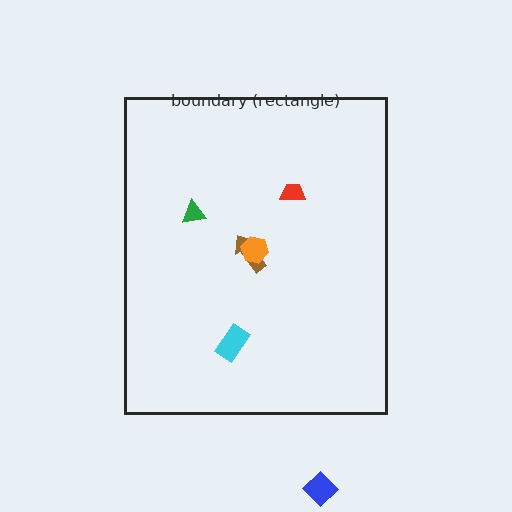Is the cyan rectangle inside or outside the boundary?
Inside.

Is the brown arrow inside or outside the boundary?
Inside.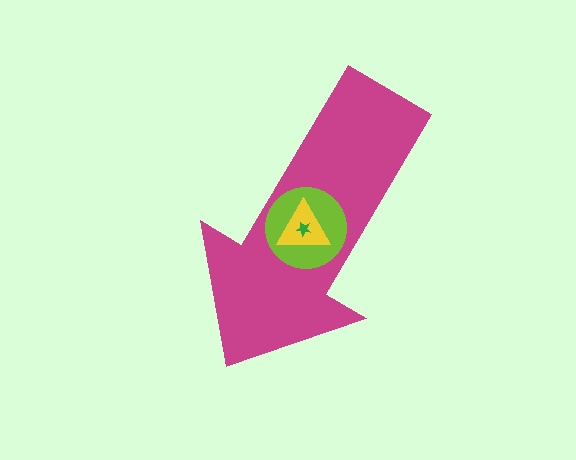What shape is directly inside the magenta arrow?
The lime circle.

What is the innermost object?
The green star.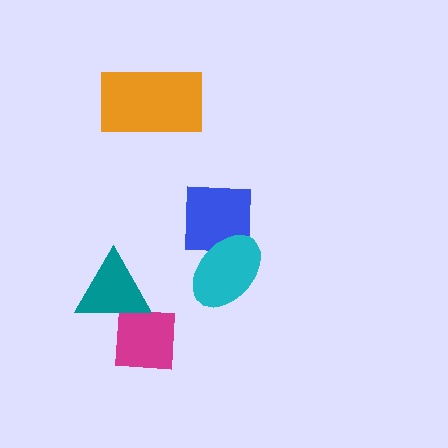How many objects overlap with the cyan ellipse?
1 object overlaps with the cyan ellipse.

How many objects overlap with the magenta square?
1 object overlaps with the magenta square.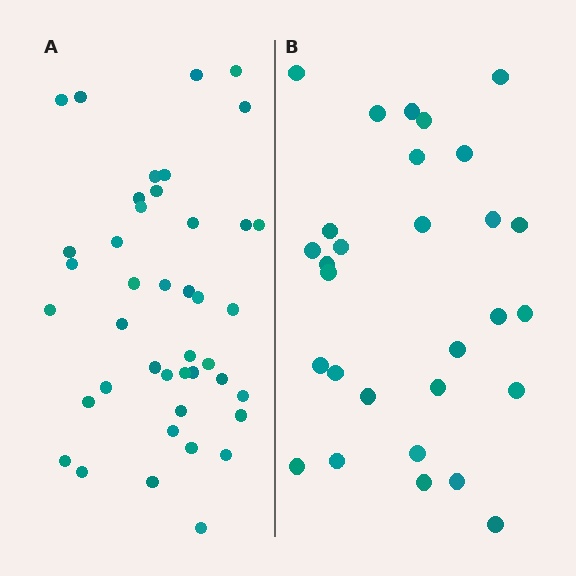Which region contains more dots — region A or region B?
Region A (the left region) has more dots.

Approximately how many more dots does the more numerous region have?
Region A has approximately 15 more dots than region B.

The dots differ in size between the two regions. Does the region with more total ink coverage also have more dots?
No. Region B has more total ink coverage because its dots are larger, but region A actually contains more individual dots. Total area can be misleading — the number of items is what matters here.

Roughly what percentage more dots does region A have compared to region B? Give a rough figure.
About 45% more.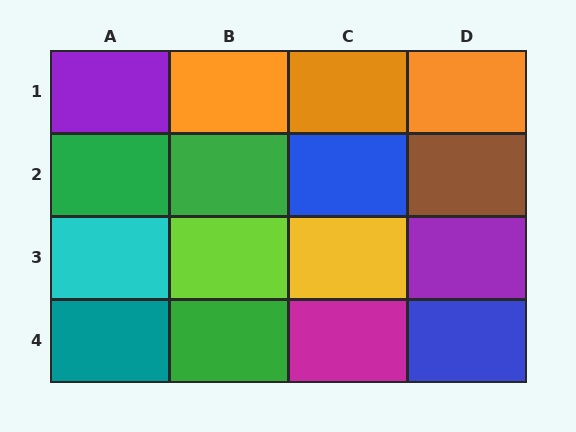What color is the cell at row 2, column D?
Brown.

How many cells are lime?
1 cell is lime.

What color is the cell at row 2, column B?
Green.